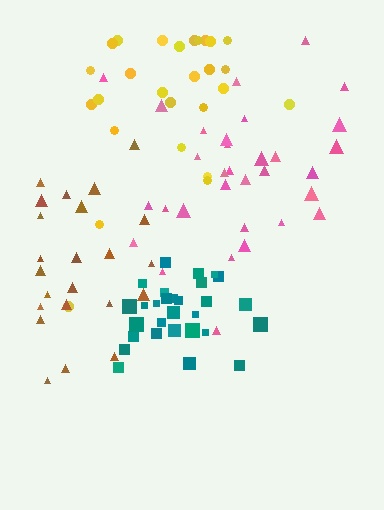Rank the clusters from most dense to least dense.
teal, pink, yellow, brown.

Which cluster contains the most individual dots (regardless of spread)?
Pink (32).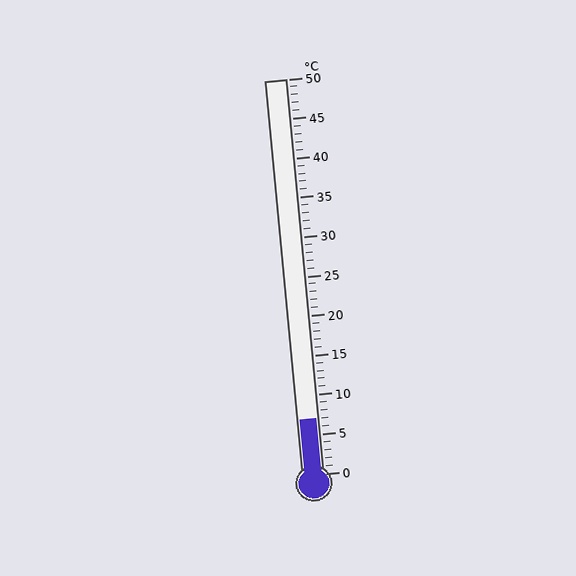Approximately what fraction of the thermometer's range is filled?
The thermometer is filled to approximately 15% of its range.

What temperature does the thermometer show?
The thermometer shows approximately 7°C.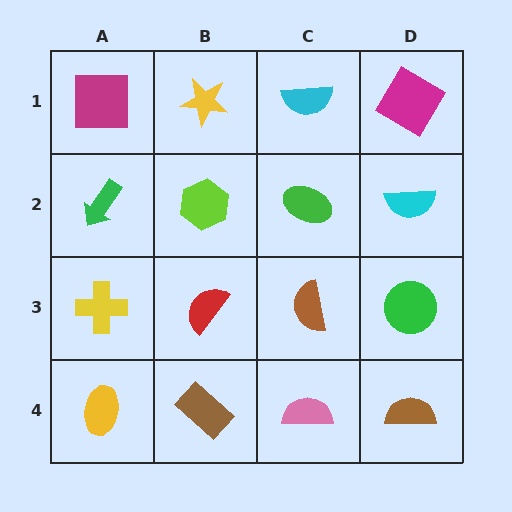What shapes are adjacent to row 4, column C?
A brown semicircle (row 3, column C), a brown rectangle (row 4, column B), a brown semicircle (row 4, column D).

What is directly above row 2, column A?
A magenta square.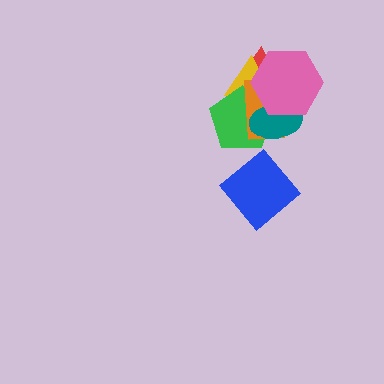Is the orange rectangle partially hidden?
Yes, it is partially covered by another shape.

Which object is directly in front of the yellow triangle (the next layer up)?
The green pentagon is directly in front of the yellow triangle.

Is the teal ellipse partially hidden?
Yes, it is partially covered by another shape.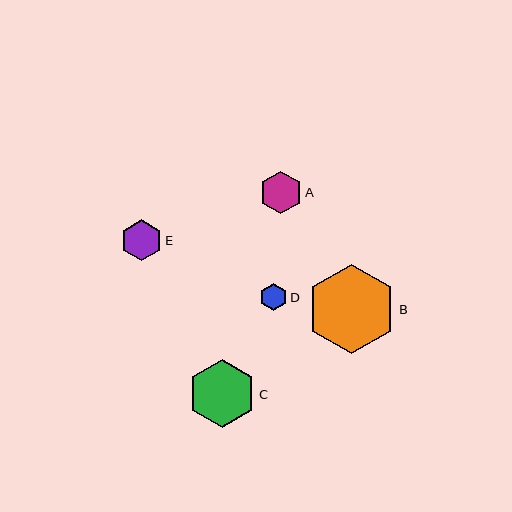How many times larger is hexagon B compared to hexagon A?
Hexagon B is approximately 2.1 times the size of hexagon A.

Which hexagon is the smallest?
Hexagon D is the smallest with a size of approximately 27 pixels.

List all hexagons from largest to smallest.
From largest to smallest: B, C, A, E, D.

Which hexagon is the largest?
Hexagon B is the largest with a size of approximately 89 pixels.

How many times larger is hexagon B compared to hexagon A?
Hexagon B is approximately 2.1 times the size of hexagon A.